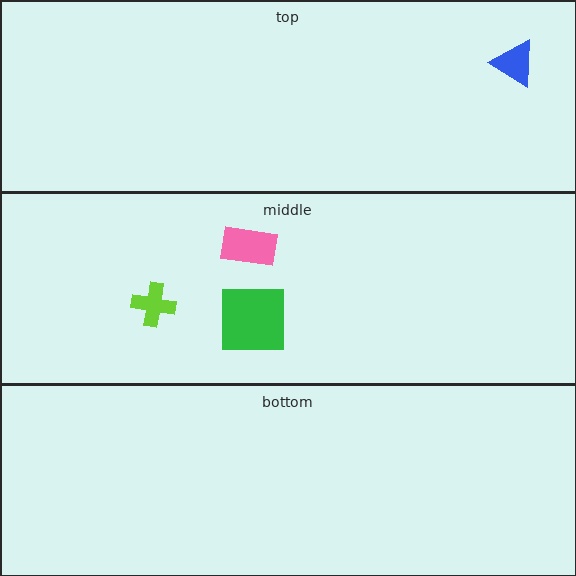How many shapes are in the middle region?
3.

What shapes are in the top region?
The blue triangle.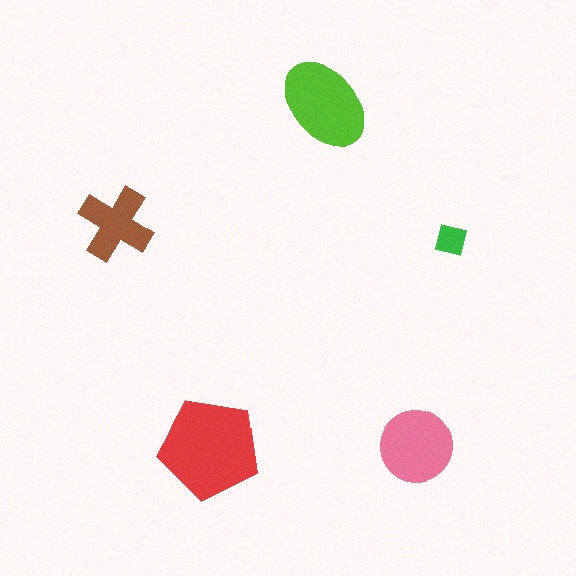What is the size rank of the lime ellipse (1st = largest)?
2nd.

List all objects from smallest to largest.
The green square, the brown cross, the pink circle, the lime ellipse, the red pentagon.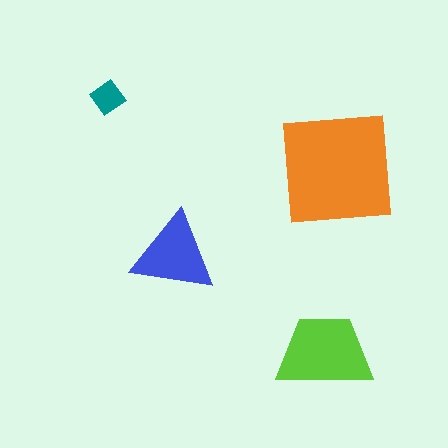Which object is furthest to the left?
The teal diamond is leftmost.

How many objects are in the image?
There are 4 objects in the image.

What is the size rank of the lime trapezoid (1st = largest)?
2nd.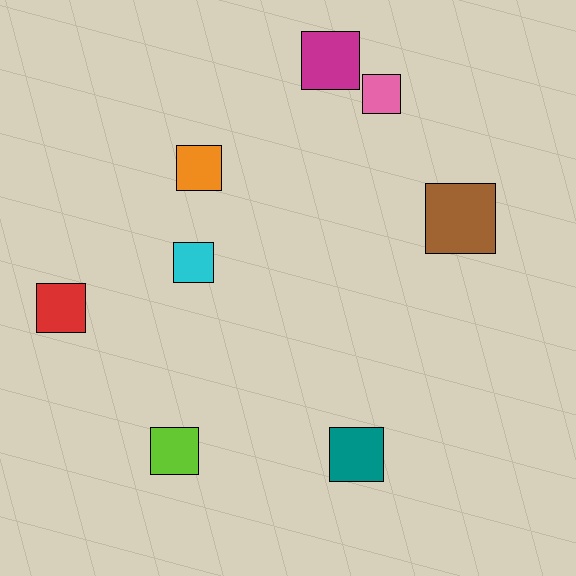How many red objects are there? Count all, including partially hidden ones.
There is 1 red object.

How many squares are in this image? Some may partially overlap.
There are 8 squares.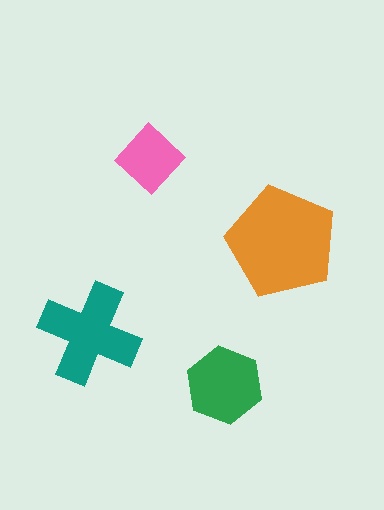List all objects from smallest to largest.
The pink diamond, the green hexagon, the teal cross, the orange pentagon.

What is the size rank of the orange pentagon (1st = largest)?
1st.